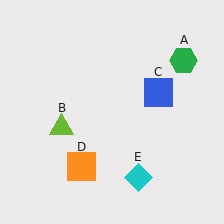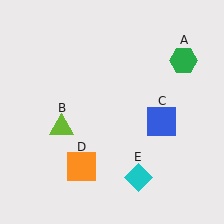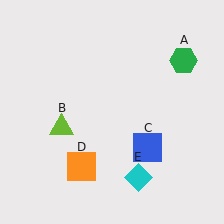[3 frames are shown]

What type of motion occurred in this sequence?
The blue square (object C) rotated clockwise around the center of the scene.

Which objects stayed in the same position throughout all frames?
Green hexagon (object A) and lime triangle (object B) and orange square (object D) and cyan diamond (object E) remained stationary.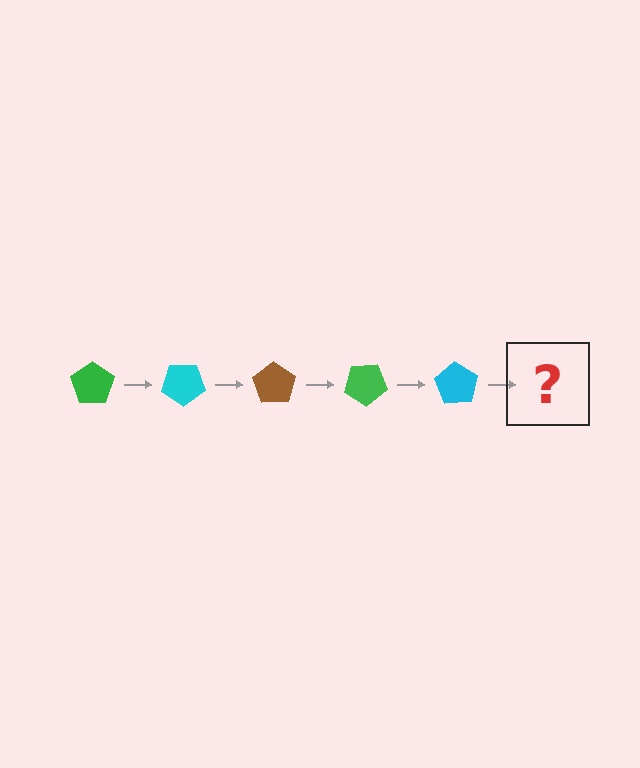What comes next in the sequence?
The next element should be a brown pentagon, rotated 175 degrees from the start.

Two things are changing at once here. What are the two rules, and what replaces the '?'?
The two rules are that it rotates 35 degrees each step and the color cycles through green, cyan, and brown. The '?' should be a brown pentagon, rotated 175 degrees from the start.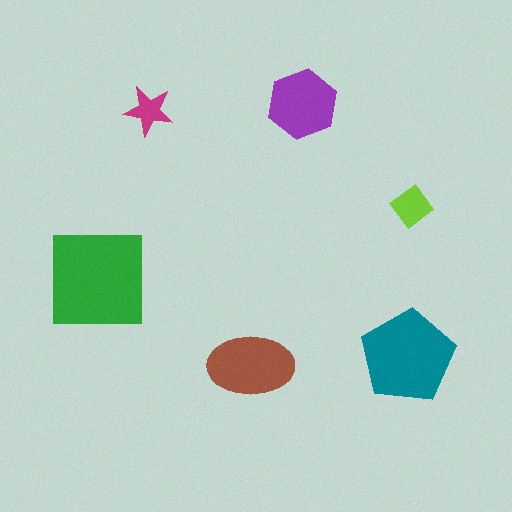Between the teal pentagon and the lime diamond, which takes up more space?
The teal pentagon.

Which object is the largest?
The green square.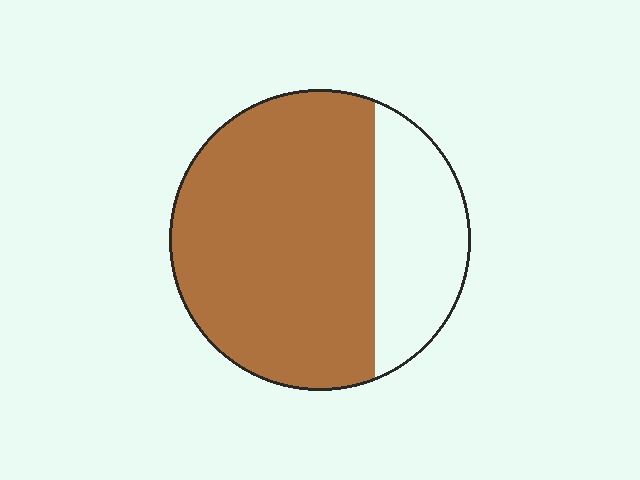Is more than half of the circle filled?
Yes.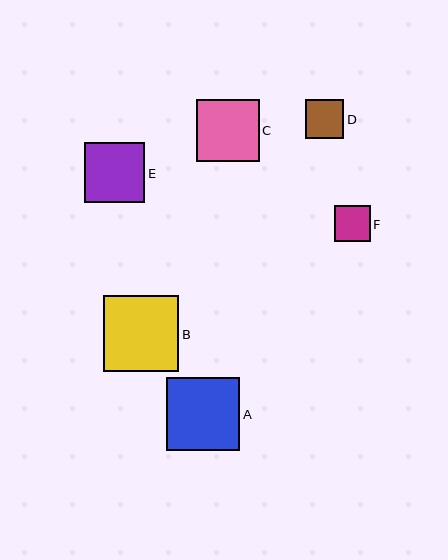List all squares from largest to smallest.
From largest to smallest: B, A, C, E, D, F.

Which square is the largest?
Square B is the largest with a size of approximately 75 pixels.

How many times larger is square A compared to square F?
Square A is approximately 2.0 times the size of square F.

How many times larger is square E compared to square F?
Square E is approximately 1.7 times the size of square F.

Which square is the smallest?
Square F is the smallest with a size of approximately 36 pixels.